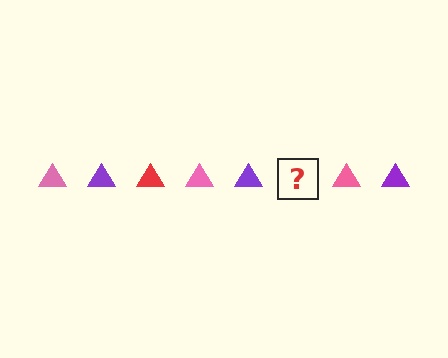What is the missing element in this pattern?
The missing element is a red triangle.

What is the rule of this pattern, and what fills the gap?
The rule is that the pattern cycles through pink, purple, red triangles. The gap should be filled with a red triangle.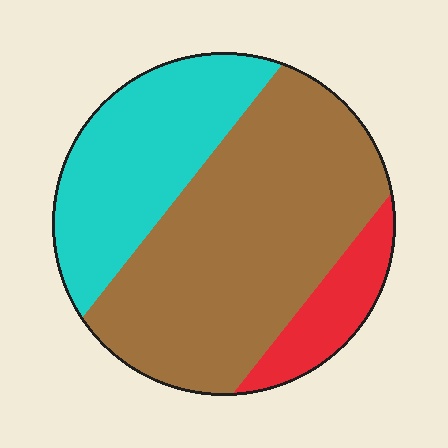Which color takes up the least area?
Red, at roughly 10%.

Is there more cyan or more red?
Cyan.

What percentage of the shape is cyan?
Cyan takes up between a quarter and a half of the shape.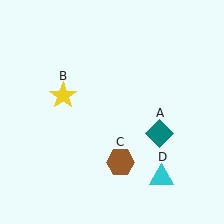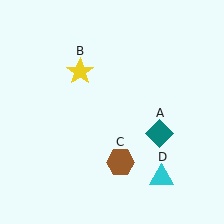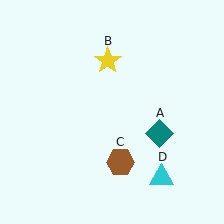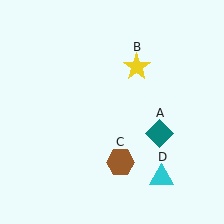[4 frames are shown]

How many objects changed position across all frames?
1 object changed position: yellow star (object B).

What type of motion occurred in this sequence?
The yellow star (object B) rotated clockwise around the center of the scene.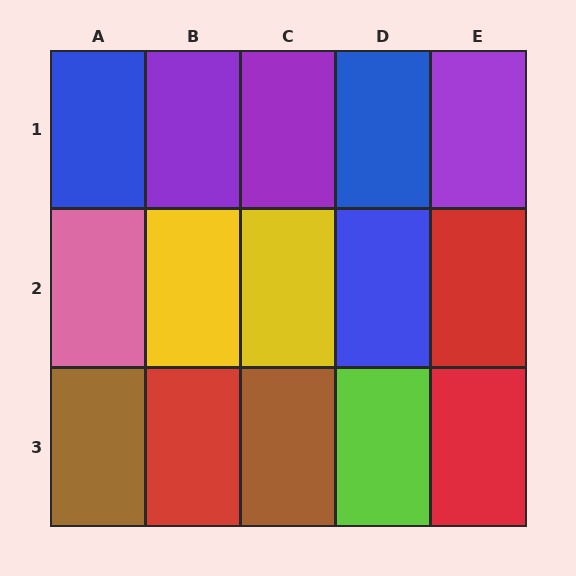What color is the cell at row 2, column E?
Red.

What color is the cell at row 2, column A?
Pink.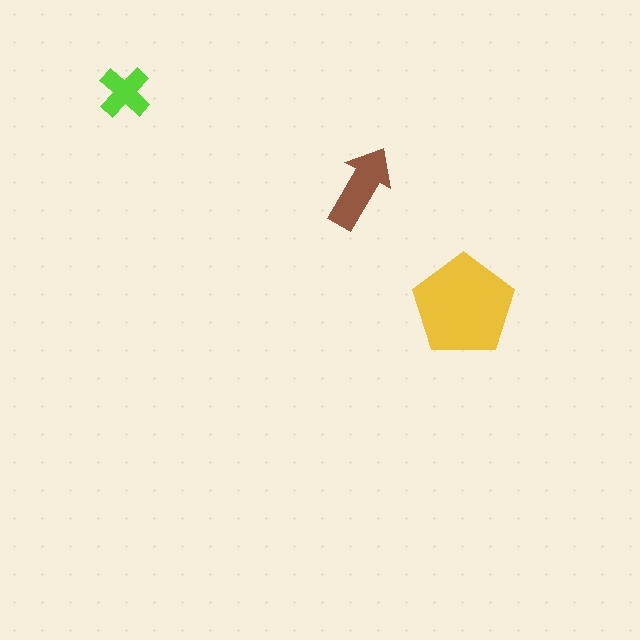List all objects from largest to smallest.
The yellow pentagon, the brown arrow, the lime cross.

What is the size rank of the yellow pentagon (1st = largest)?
1st.